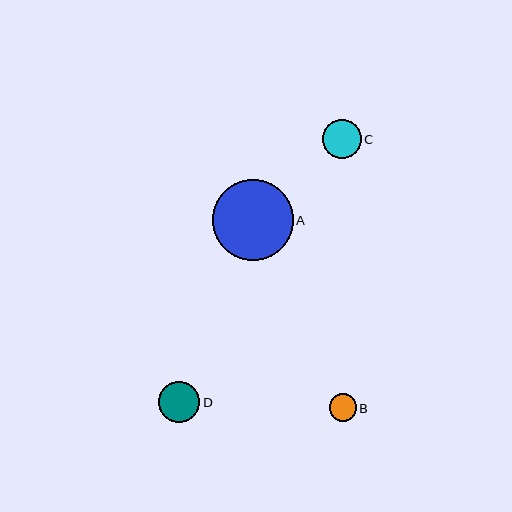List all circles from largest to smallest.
From largest to smallest: A, D, C, B.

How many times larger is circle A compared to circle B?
Circle A is approximately 3.0 times the size of circle B.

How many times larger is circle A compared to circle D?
Circle A is approximately 2.0 times the size of circle D.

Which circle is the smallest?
Circle B is the smallest with a size of approximately 27 pixels.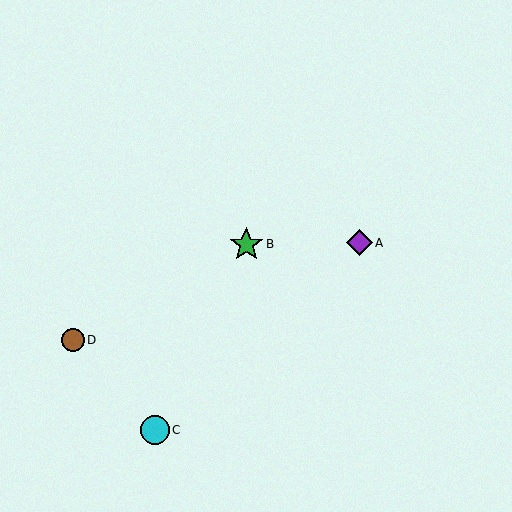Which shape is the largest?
The green star (labeled B) is the largest.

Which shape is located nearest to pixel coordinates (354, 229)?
The purple diamond (labeled A) at (359, 243) is nearest to that location.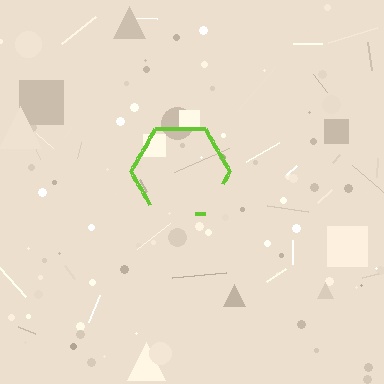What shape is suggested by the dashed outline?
The dashed outline suggests a hexagon.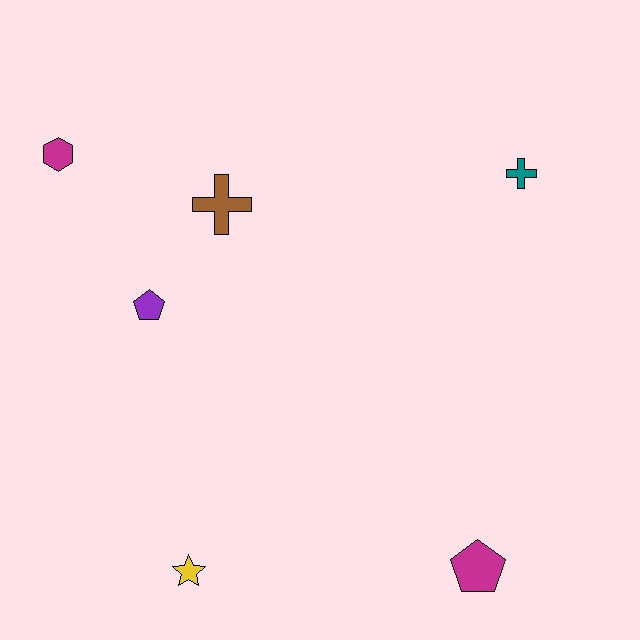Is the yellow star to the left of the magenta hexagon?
No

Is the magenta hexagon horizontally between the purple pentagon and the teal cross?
No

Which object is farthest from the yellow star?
The teal cross is farthest from the yellow star.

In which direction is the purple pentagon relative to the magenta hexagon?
The purple pentagon is below the magenta hexagon.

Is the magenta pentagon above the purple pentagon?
No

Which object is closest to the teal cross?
The brown cross is closest to the teal cross.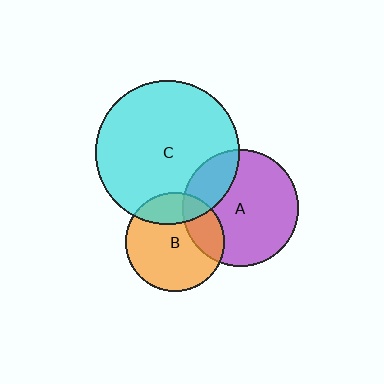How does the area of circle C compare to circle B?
Approximately 2.1 times.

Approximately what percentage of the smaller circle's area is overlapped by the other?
Approximately 25%.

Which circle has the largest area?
Circle C (cyan).